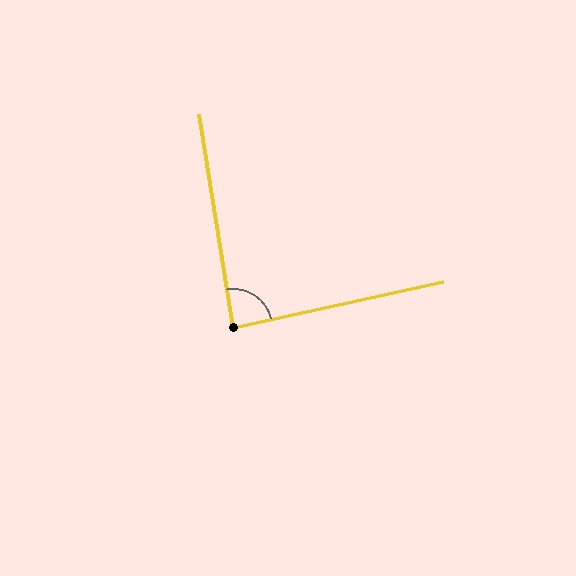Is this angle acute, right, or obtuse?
It is approximately a right angle.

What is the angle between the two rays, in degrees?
Approximately 87 degrees.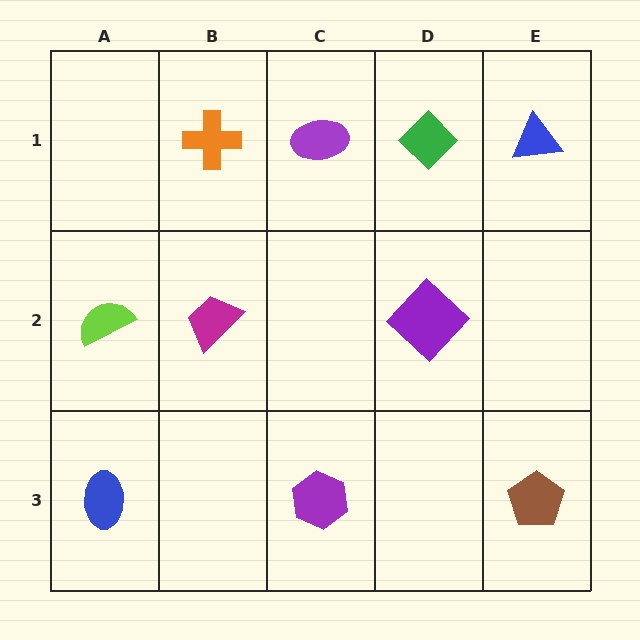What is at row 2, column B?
A magenta trapezoid.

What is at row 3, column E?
A brown pentagon.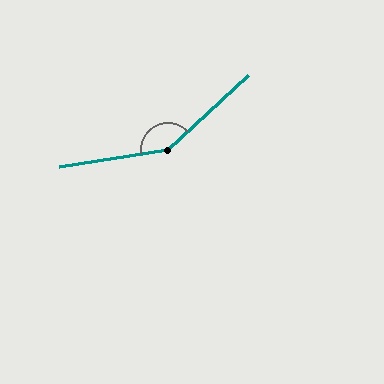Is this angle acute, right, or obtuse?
It is obtuse.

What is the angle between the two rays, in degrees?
Approximately 146 degrees.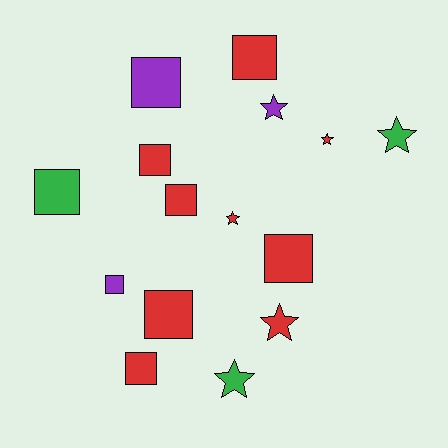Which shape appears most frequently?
Square, with 9 objects.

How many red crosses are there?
There are no red crosses.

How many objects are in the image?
There are 15 objects.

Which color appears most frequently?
Red, with 9 objects.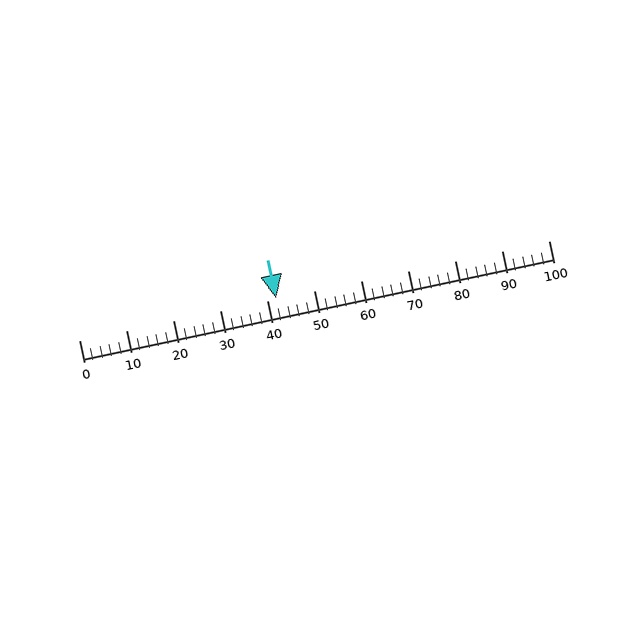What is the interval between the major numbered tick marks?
The major tick marks are spaced 10 units apart.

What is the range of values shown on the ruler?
The ruler shows values from 0 to 100.